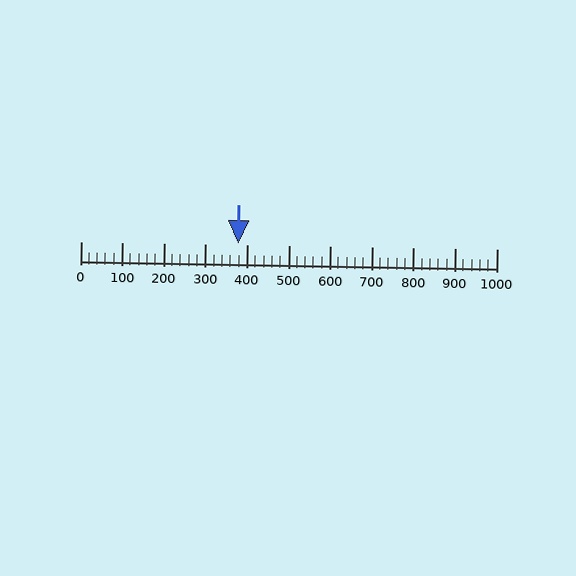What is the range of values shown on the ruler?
The ruler shows values from 0 to 1000.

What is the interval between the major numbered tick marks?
The major tick marks are spaced 100 units apart.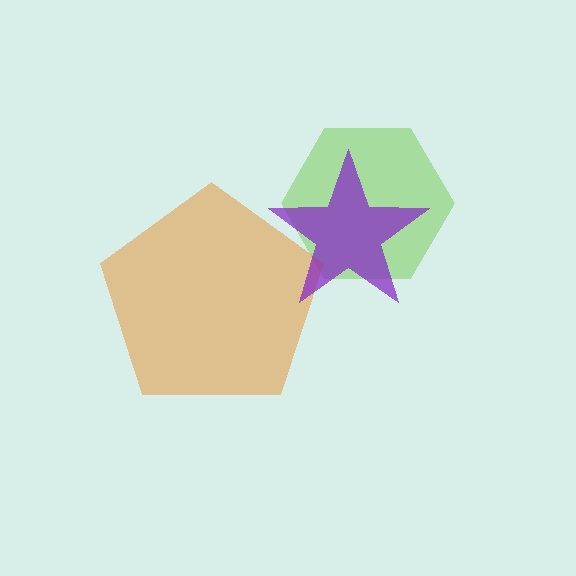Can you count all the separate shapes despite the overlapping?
Yes, there are 3 separate shapes.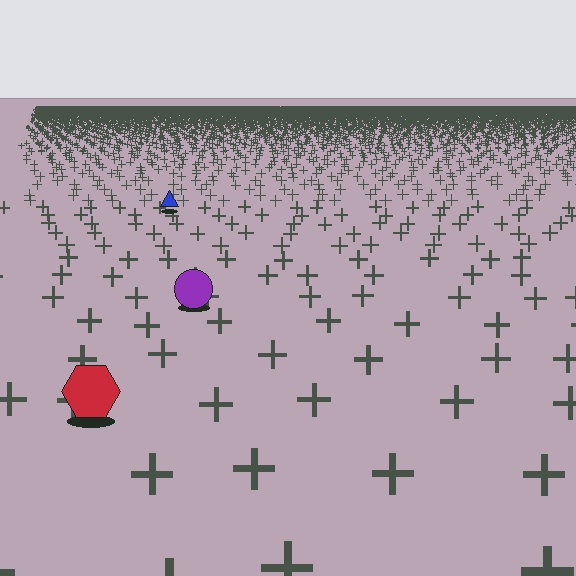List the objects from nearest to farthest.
From nearest to farthest: the red hexagon, the purple circle, the blue triangle.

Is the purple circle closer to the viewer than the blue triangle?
Yes. The purple circle is closer — you can tell from the texture gradient: the ground texture is coarser near it.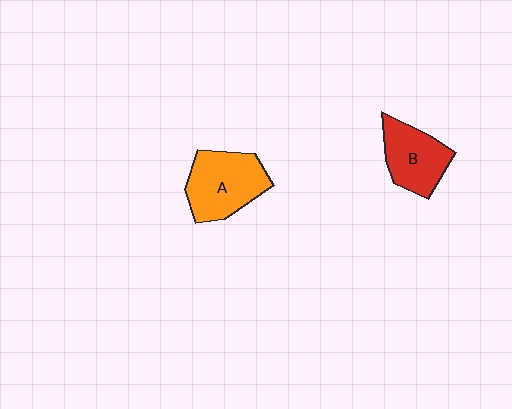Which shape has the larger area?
Shape A (orange).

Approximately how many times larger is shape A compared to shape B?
Approximately 1.2 times.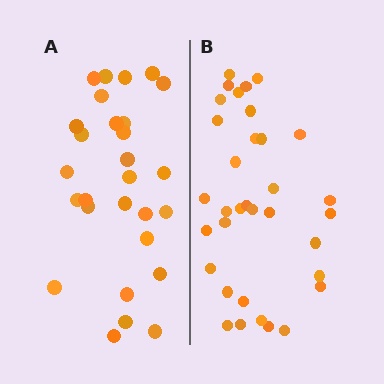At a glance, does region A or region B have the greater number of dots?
Region B (the right region) has more dots.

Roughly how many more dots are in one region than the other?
Region B has about 6 more dots than region A.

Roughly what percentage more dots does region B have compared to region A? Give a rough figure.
About 20% more.